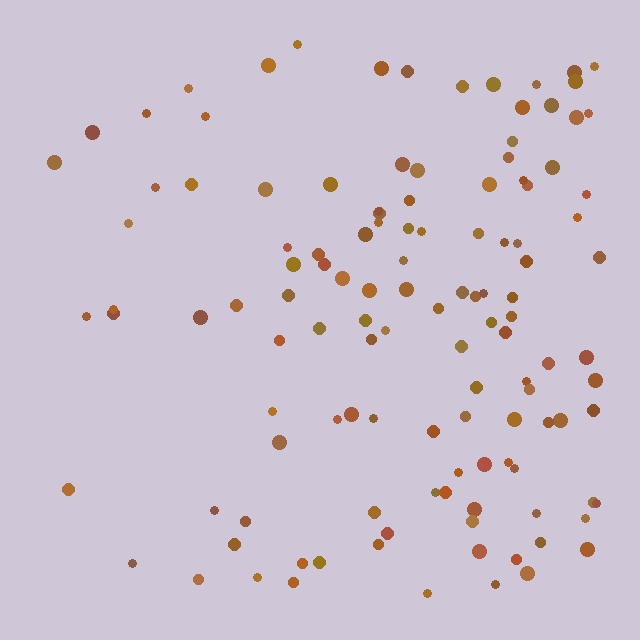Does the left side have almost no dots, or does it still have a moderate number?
Still a moderate number, just noticeably fewer than the right.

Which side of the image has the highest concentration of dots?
The right.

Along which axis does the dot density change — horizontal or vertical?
Horizontal.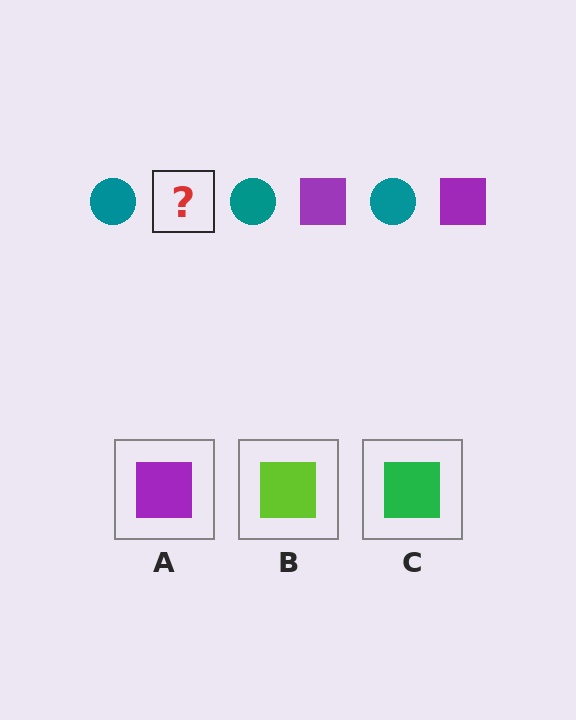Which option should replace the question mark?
Option A.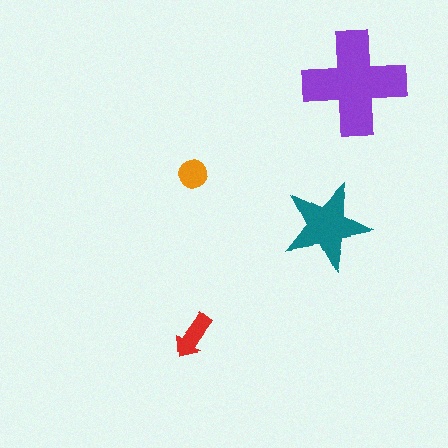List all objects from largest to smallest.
The purple cross, the teal star, the red arrow, the orange circle.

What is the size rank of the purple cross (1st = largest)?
1st.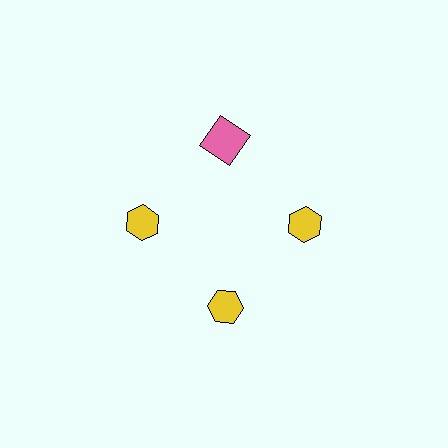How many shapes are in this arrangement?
There are 4 shapes arranged in a ring pattern.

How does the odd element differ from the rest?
It differs in both color (pink instead of yellow) and shape (square instead of hexagon).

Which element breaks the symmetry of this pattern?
The pink square at roughly the 12 o'clock position breaks the symmetry. All other shapes are yellow hexagons.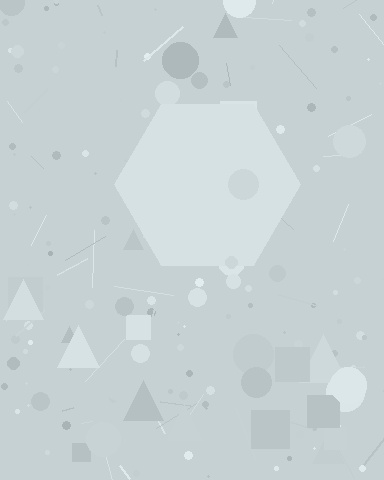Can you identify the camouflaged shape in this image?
The camouflaged shape is a hexagon.